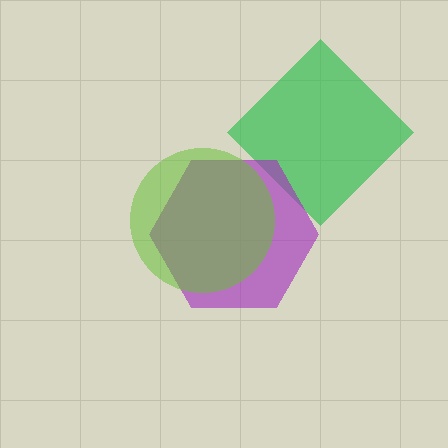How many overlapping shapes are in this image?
There are 3 overlapping shapes in the image.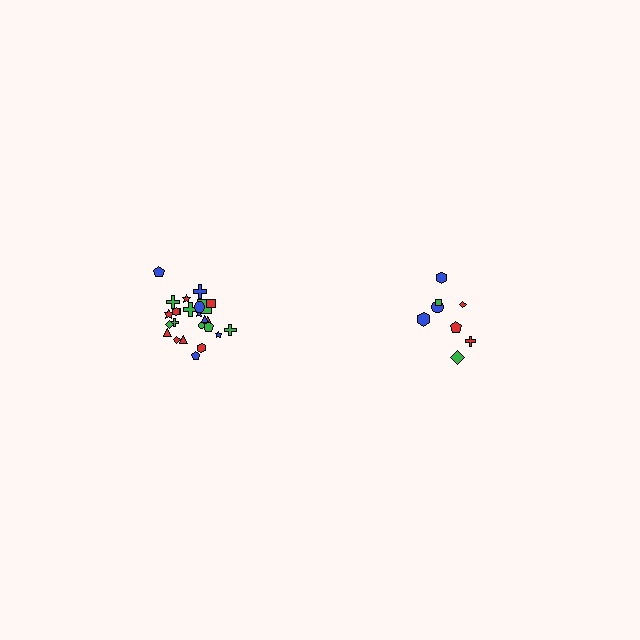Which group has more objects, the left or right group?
The left group.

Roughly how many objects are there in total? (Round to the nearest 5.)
Roughly 35 objects in total.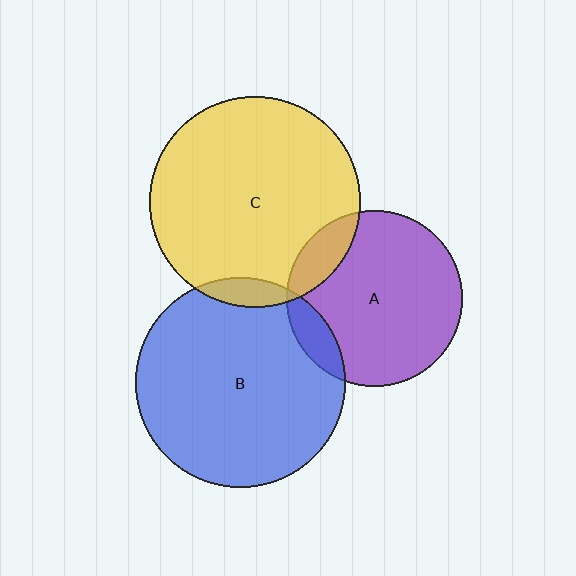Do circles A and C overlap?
Yes.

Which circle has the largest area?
Circle C (yellow).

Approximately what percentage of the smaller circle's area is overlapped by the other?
Approximately 15%.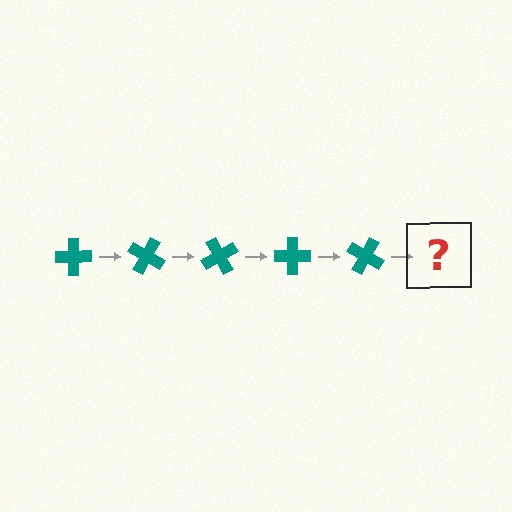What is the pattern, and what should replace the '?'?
The pattern is that the cross rotates 30 degrees each step. The '?' should be a teal cross rotated 150 degrees.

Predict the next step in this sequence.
The next step is a teal cross rotated 150 degrees.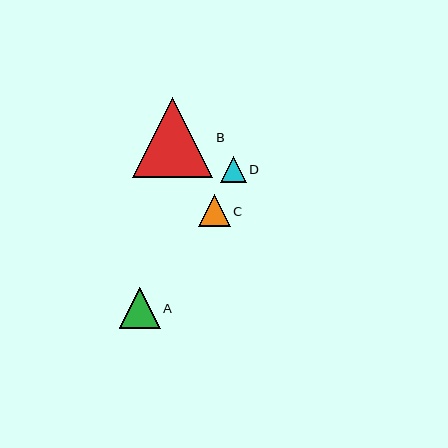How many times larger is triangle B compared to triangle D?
Triangle B is approximately 3.1 times the size of triangle D.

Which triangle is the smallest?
Triangle D is the smallest with a size of approximately 26 pixels.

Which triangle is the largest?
Triangle B is the largest with a size of approximately 80 pixels.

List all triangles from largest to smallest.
From largest to smallest: B, A, C, D.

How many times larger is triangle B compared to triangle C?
Triangle B is approximately 2.5 times the size of triangle C.